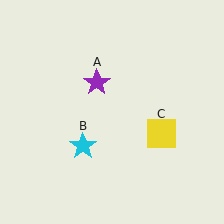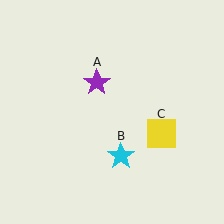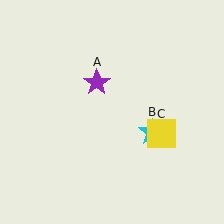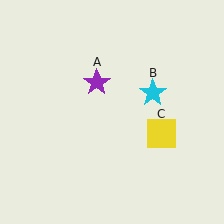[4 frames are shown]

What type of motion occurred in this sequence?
The cyan star (object B) rotated counterclockwise around the center of the scene.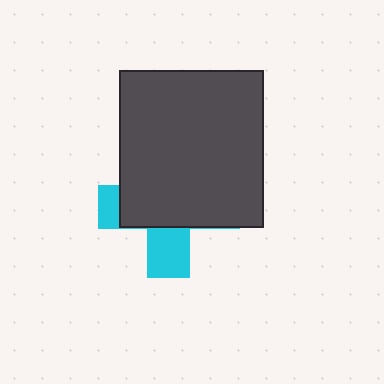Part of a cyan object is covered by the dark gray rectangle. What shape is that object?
It is a cross.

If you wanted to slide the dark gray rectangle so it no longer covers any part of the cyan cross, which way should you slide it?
Slide it up — that is the most direct way to separate the two shapes.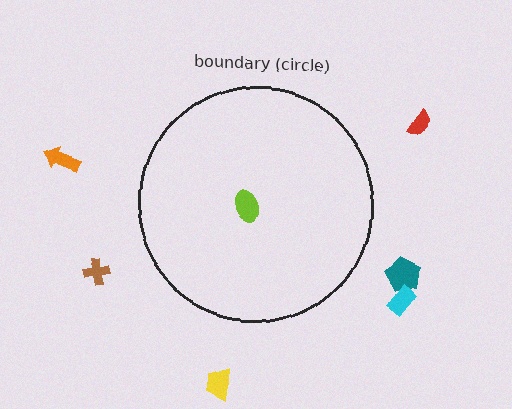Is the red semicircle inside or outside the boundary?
Outside.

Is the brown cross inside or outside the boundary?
Outside.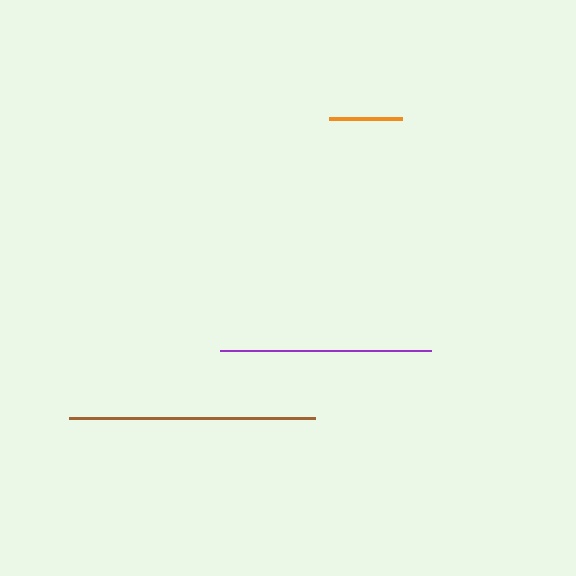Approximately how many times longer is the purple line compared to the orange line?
The purple line is approximately 2.9 times the length of the orange line.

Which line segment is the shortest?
The orange line is the shortest at approximately 74 pixels.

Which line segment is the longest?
The brown line is the longest at approximately 246 pixels.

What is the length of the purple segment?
The purple segment is approximately 210 pixels long.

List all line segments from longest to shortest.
From longest to shortest: brown, purple, orange.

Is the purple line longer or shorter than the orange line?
The purple line is longer than the orange line.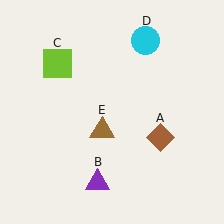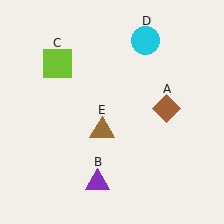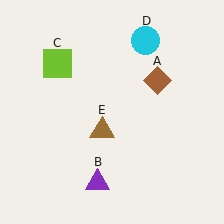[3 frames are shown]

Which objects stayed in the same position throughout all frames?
Purple triangle (object B) and lime square (object C) and cyan circle (object D) and brown triangle (object E) remained stationary.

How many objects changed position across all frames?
1 object changed position: brown diamond (object A).